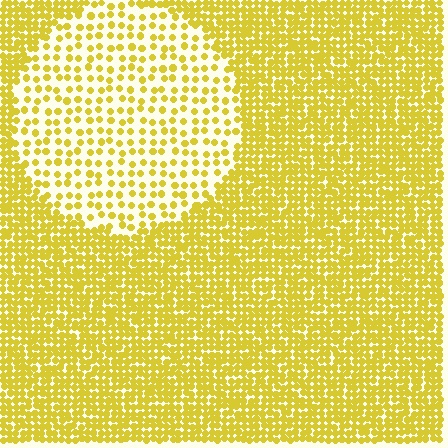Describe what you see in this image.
The image contains small yellow elements arranged at two different densities. A circle-shaped region is visible where the elements are less densely packed than the surrounding area.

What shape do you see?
I see a circle.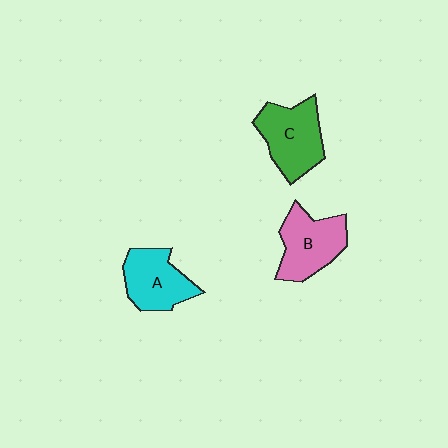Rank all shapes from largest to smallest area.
From largest to smallest: C (green), B (pink), A (cyan).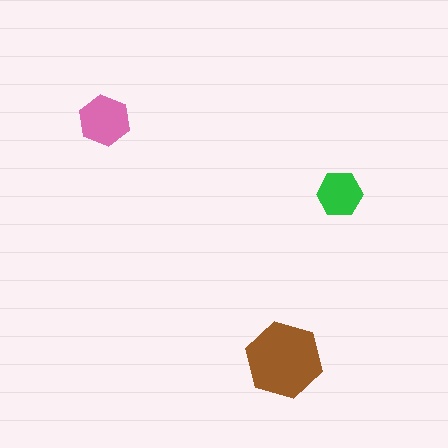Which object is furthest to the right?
The green hexagon is rightmost.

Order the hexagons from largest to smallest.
the brown one, the pink one, the green one.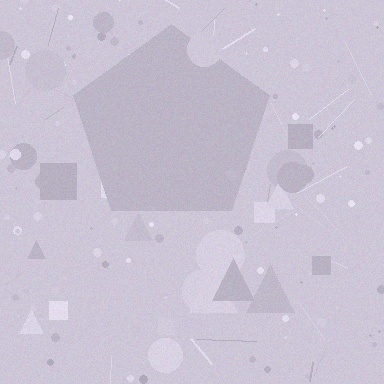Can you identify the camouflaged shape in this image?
The camouflaged shape is a pentagon.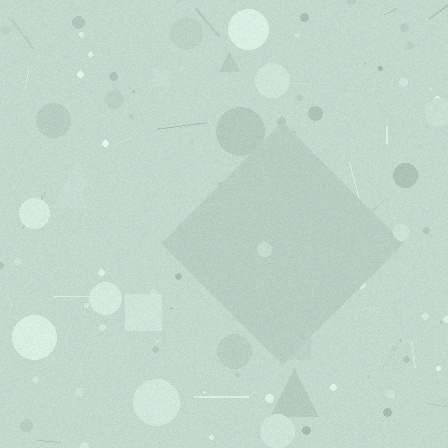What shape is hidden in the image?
A diamond is hidden in the image.